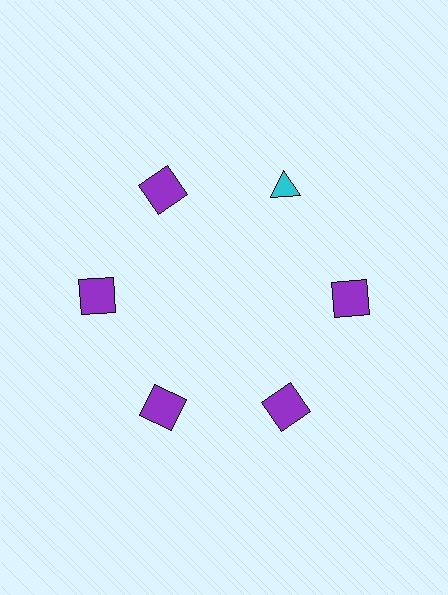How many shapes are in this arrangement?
There are 6 shapes arranged in a ring pattern.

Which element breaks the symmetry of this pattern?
The cyan triangle at roughly the 1 o'clock position breaks the symmetry. All other shapes are purple squares.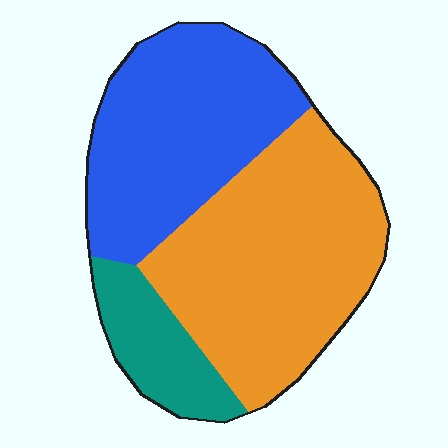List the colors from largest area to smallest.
From largest to smallest: orange, blue, teal.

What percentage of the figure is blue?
Blue takes up about three eighths (3/8) of the figure.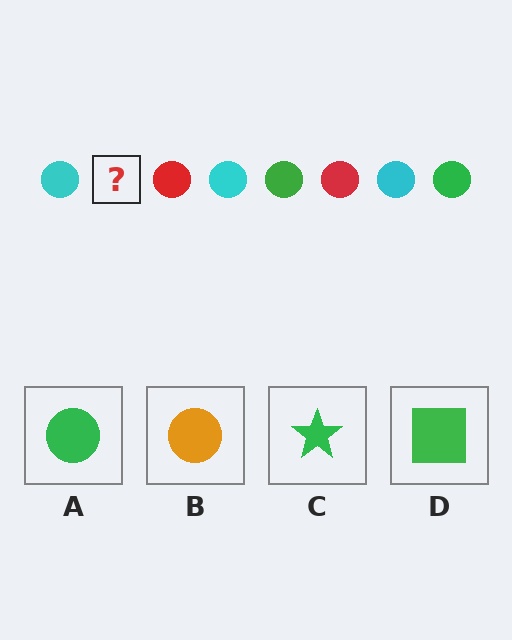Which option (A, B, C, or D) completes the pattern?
A.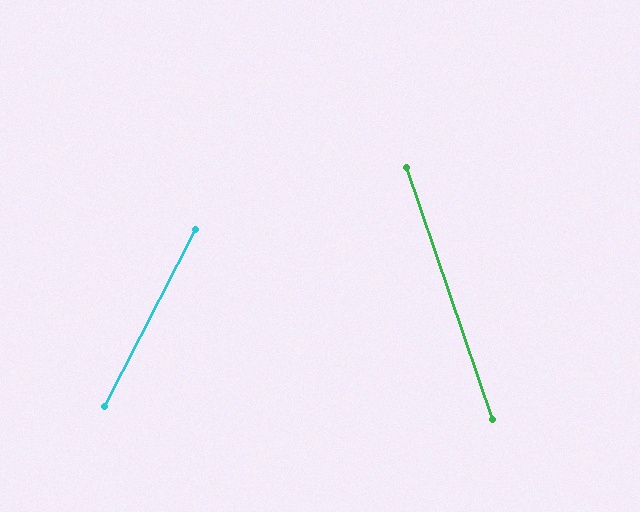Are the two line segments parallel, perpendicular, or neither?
Neither parallel nor perpendicular — they differ by about 46°.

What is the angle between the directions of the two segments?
Approximately 46 degrees.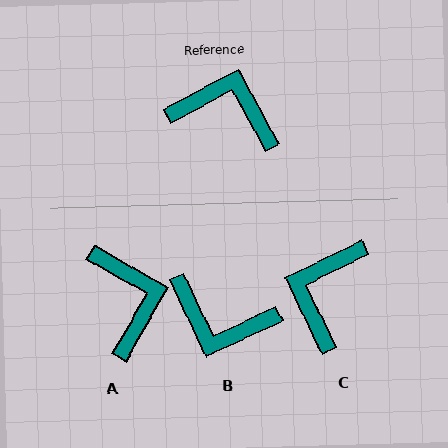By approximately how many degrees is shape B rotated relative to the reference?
Approximately 177 degrees counter-clockwise.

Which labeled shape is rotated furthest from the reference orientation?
B, about 177 degrees away.